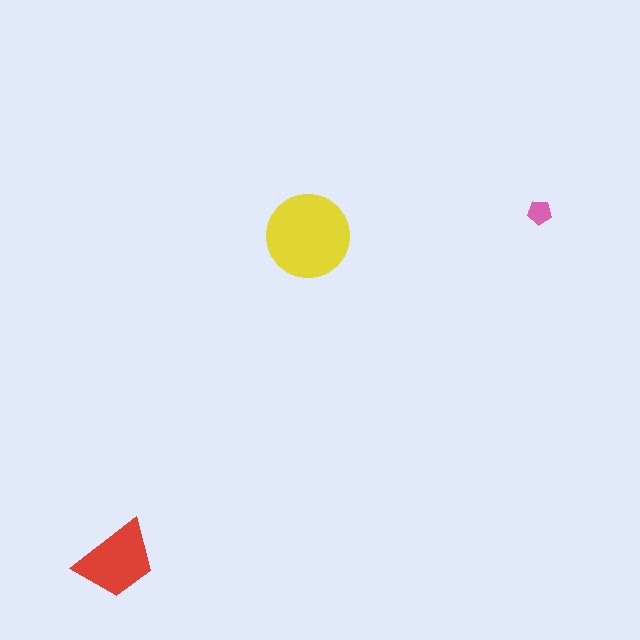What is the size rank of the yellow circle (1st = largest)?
1st.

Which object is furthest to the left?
The red trapezoid is leftmost.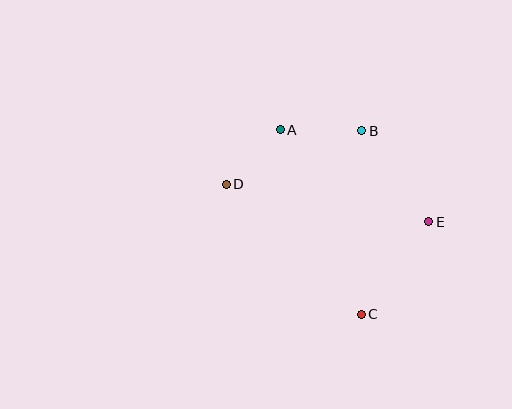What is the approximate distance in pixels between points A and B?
The distance between A and B is approximately 81 pixels.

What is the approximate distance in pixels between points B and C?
The distance between B and C is approximately 184 pixels.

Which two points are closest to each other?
Points A and D are closest to each other.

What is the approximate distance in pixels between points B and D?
The distance between B and D is approximately 146 pixels.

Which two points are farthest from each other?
Points D and E are farthest from each other.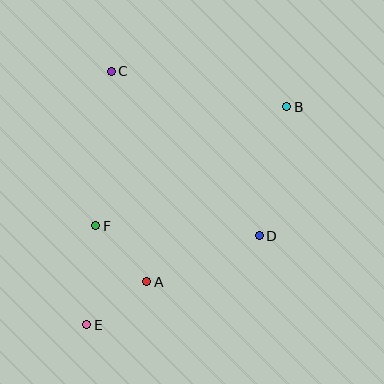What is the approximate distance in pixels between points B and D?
The distance between B and D is approximately 132 pixels.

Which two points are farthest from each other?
Points B and E are farthest from each other.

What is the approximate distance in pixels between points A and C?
The distance between A and C is approximately 213 pixels.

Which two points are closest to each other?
Points A and E are closest to each other.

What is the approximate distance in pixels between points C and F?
The distance between C and F is approximately 156 pixels.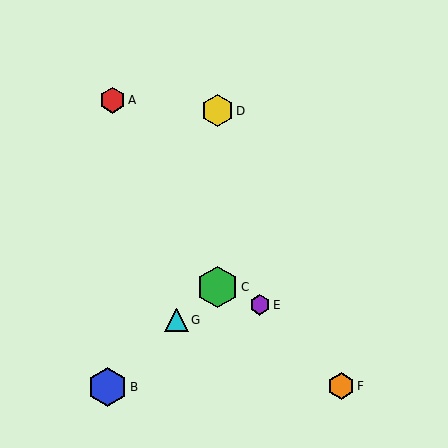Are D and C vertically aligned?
Yes, both are at x≈218.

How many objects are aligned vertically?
2 objects (C, D) are aligned vertically.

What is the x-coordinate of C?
Object C is at x≈218.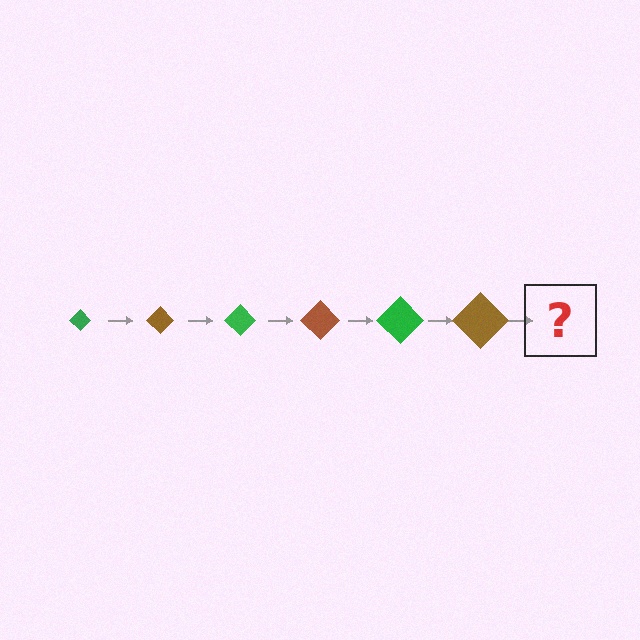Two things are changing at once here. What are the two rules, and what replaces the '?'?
The two rules are that the diamond grows larger each step and the color cycles through green and brown. The '?' should be a green diamond, larger than the previous one.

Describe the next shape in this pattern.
It should be a green diamond, larger than the previous one.